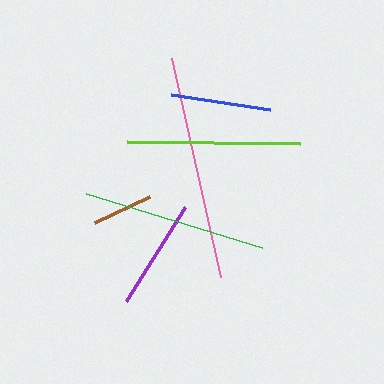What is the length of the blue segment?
The blue segment is approximately 101 pixels long.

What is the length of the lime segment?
The lime segment is approximately 173 pixels long.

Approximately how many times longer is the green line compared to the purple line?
The green line is approximately 1.7 times the length of the purple line.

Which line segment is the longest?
The pink line is the longest at approximately 224 pixels.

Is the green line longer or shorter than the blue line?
The green line is longer than the blue line.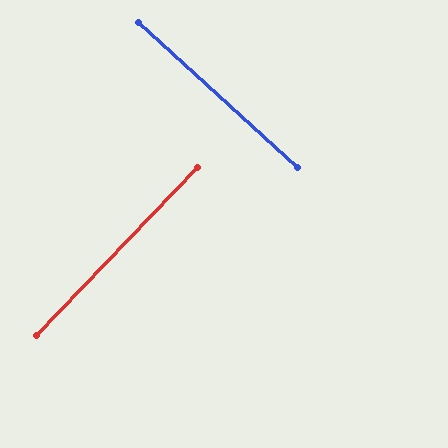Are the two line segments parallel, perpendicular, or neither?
Perpendicular — they meet at approximately 89°.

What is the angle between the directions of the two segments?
Approximately 89 degrees.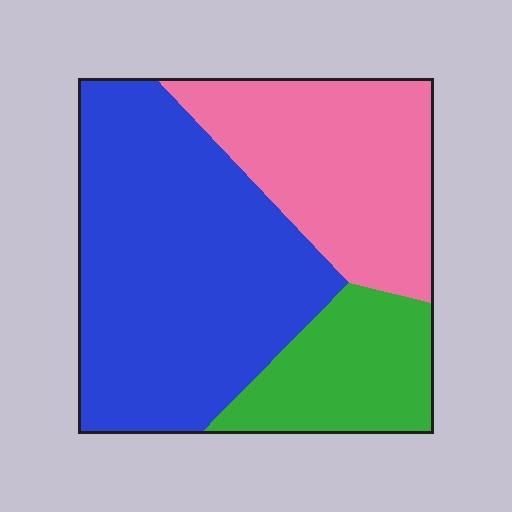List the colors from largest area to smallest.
From largest to smallest: blue, pink, green.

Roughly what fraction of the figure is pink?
Pink takes up between a sixth and a third of the figure.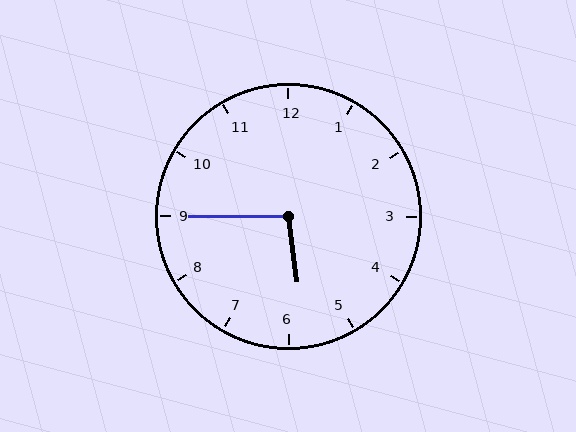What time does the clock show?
5:45.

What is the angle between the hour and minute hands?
Approximately 98 degrees.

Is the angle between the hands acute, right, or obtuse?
It is obtuse.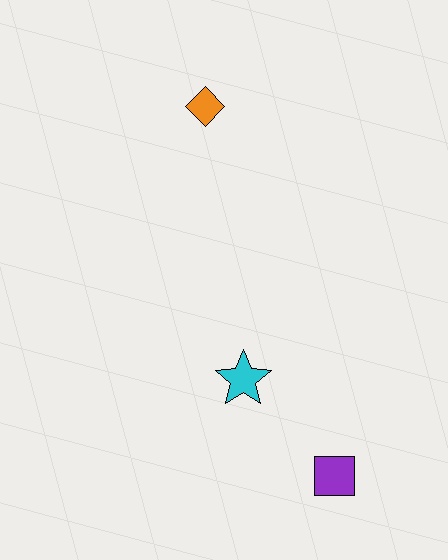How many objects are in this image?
There are 3 objects.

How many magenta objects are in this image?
There are no magenta objects.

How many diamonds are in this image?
There is 1 diamond.